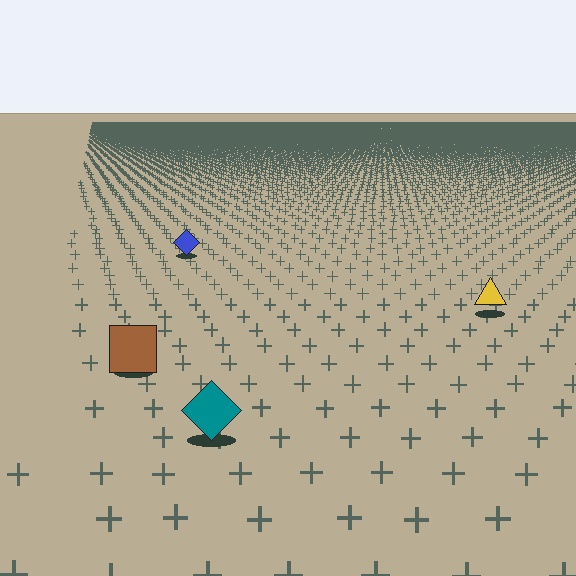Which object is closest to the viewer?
The teal diamond is closest. The texture marks near it are larger and more spread out.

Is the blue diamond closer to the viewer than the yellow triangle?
No. The yellow triangle is closer — you can tell from the texture gradient: the ground texture is coarser near it.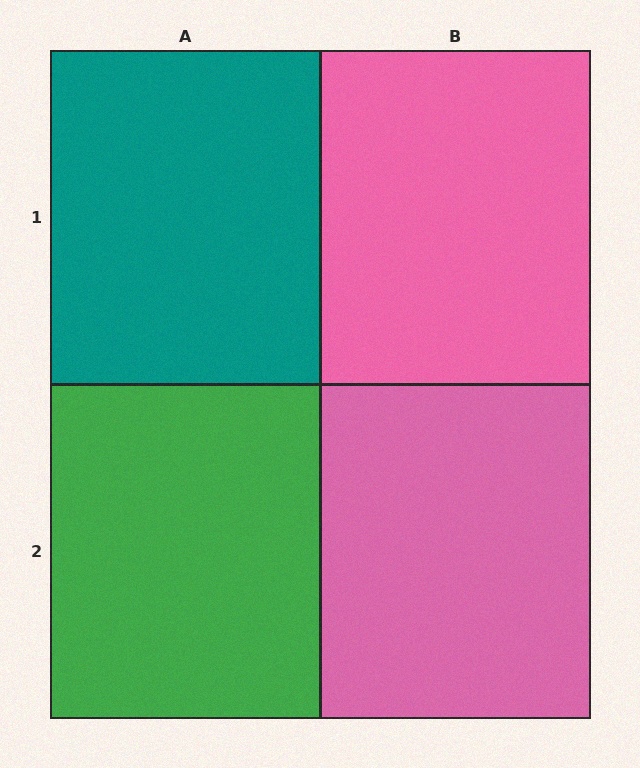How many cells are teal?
1 cell is teal.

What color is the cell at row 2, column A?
Green.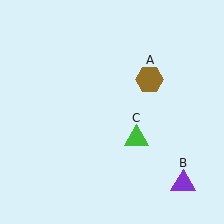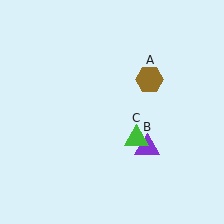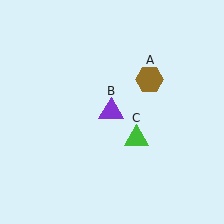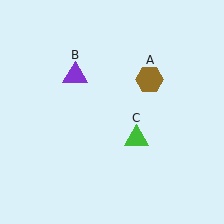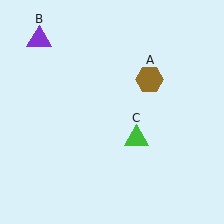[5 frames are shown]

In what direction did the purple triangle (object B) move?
The purple triangle (object B) moved up and to the left.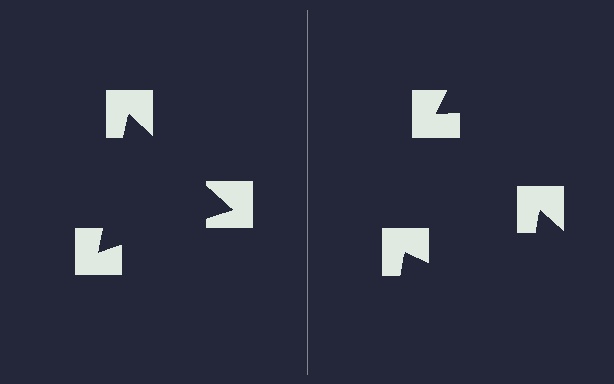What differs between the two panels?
The notched squares are positioned identically on both sides; only the wedge orientations differ. On the left they align to a triangle; on the right they are misaligned.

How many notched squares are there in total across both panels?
6 — 3 on each side.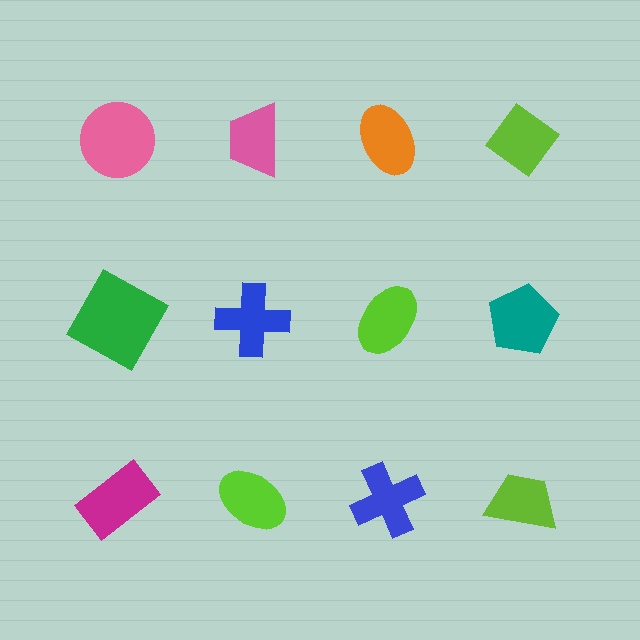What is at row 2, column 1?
A green square.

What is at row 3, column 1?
A magenta rectangle.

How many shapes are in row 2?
4 shapes.